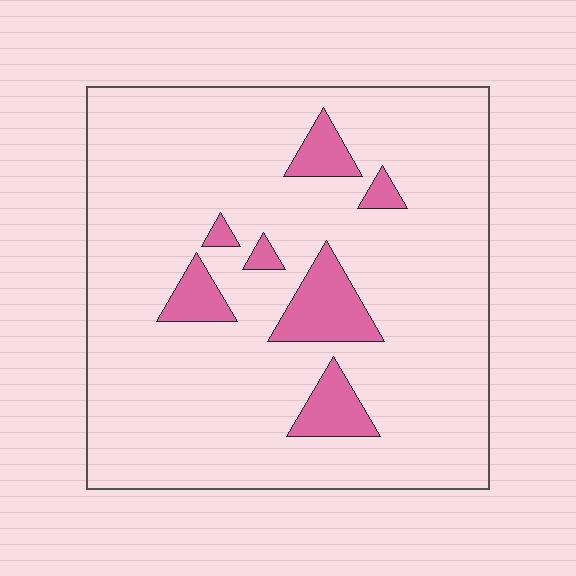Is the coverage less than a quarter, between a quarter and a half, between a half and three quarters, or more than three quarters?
Less than a quarter.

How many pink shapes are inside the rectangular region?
7.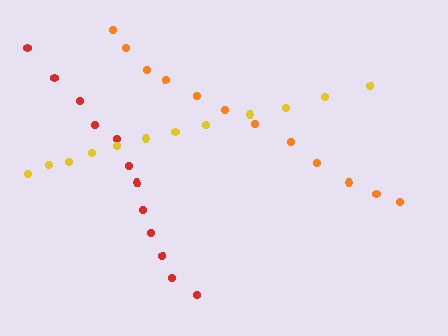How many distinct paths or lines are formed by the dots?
There are 3 distinct paths.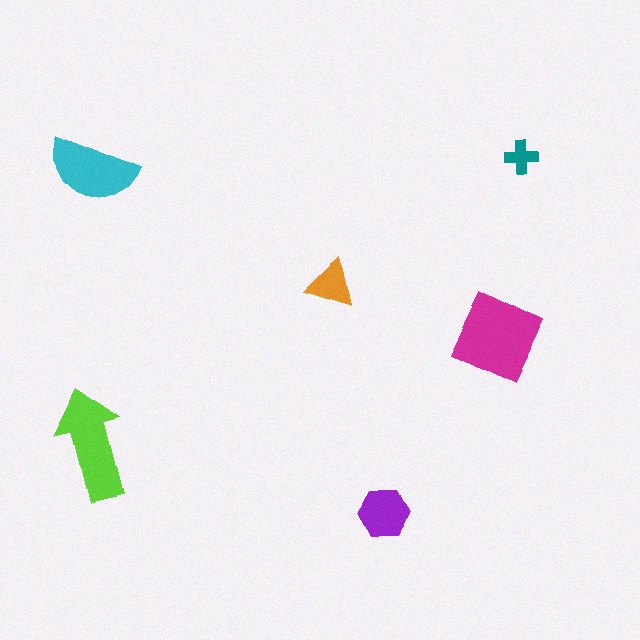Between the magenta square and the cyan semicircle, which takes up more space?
The magenta square.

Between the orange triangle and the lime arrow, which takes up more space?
The lime arrow.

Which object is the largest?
The magenta square.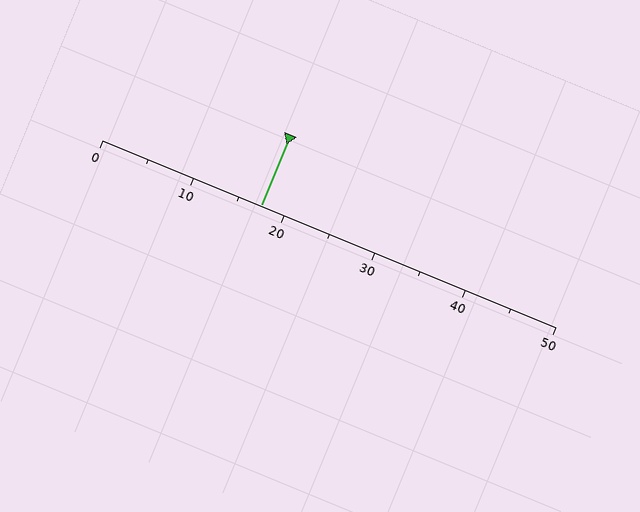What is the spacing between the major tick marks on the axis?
The major ticks are spaced 10 apart.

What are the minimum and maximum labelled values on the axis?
The axis runs from 0 to 50.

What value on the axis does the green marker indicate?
The marker indicates approximately 17.5.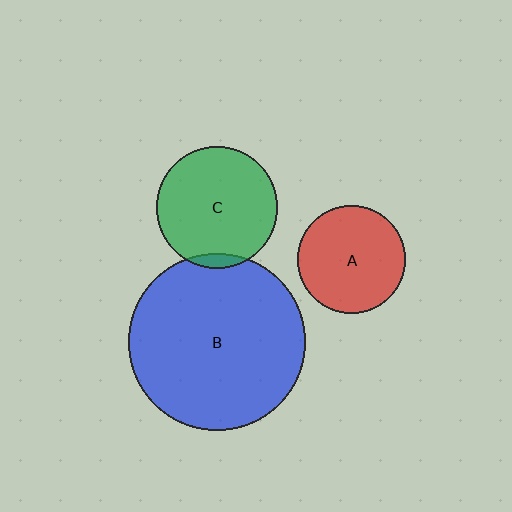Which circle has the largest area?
Circle B (blue).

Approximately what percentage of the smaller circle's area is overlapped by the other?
Approximately 5%.